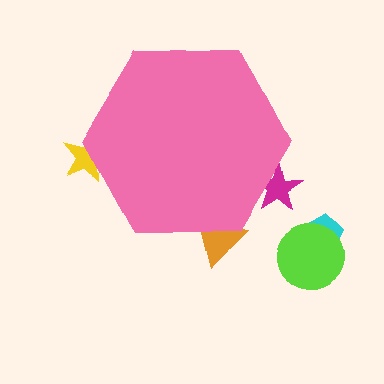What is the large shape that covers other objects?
A pink hexagon.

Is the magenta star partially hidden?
Yes, the magenta star is partially hidden behind the pink hexagon.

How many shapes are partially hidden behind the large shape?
3 shapes are partially hidden.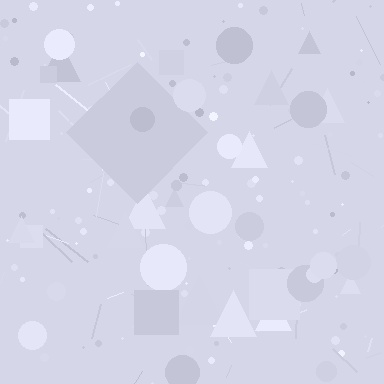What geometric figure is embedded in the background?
A diamond is embedded in the background.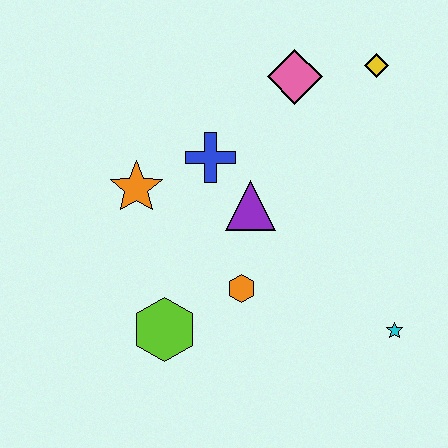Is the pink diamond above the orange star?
Yes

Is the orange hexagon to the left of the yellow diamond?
Yes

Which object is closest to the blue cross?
The purple triangle is closest to the blue cross.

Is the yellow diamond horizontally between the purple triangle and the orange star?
No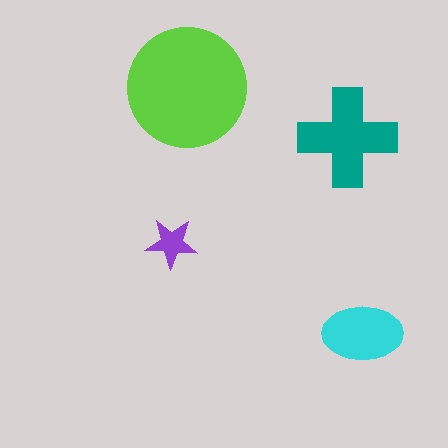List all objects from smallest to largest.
The purple star, the cyan ellipse, the teal cross, the lime circle.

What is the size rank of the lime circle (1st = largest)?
1st.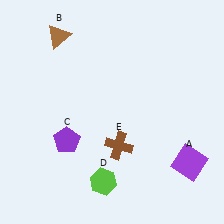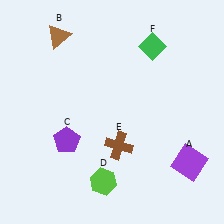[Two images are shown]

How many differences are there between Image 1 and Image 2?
There is 1 difference between the two images.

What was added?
A green diamond (F) was added in Image 2.